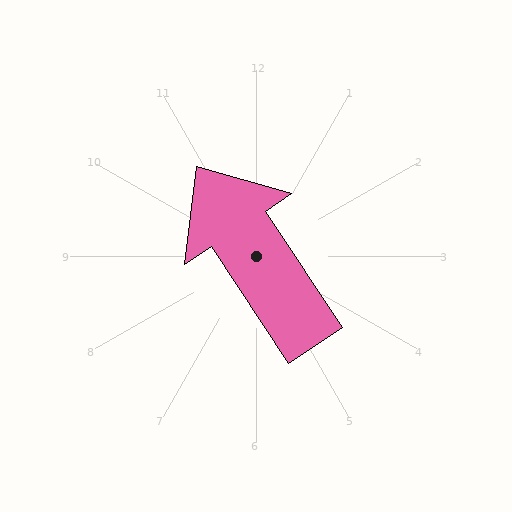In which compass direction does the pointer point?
Northwest.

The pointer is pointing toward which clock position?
Roughly 11 o'clock.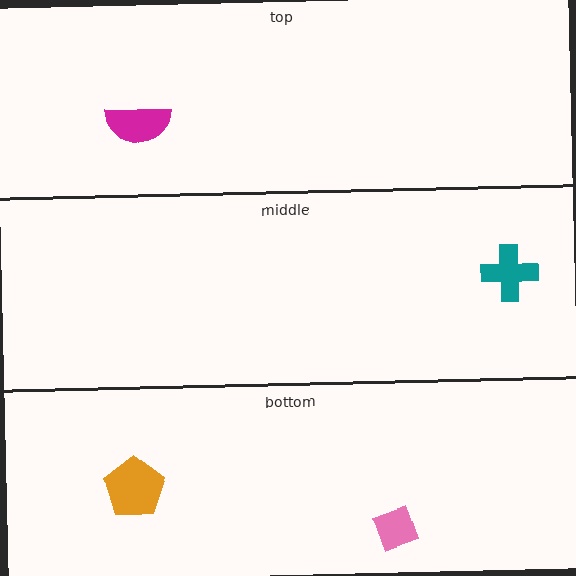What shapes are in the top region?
The magenta semicircle.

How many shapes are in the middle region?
1.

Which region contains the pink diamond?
The bottom region.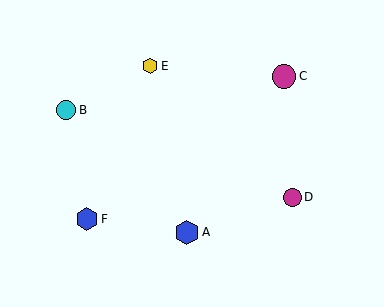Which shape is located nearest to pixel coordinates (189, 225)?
The blue hexagon (labeled A) at (187, 232) is nearest to that location.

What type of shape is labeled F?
Shape F is a blue hexagon.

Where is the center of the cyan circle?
The center of the cyan circle is at (66, 110).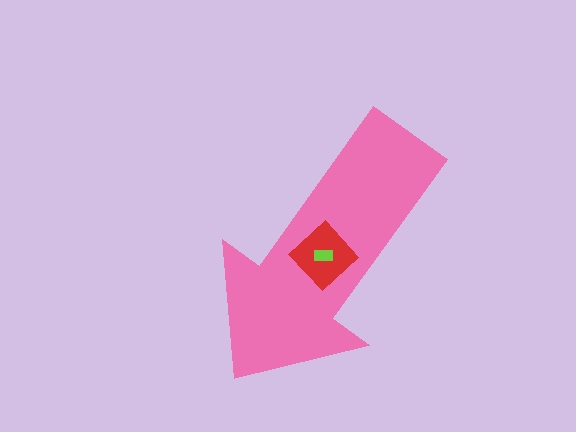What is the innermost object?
The lime rectangle.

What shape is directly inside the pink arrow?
The red diamond.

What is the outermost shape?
The pink arrow.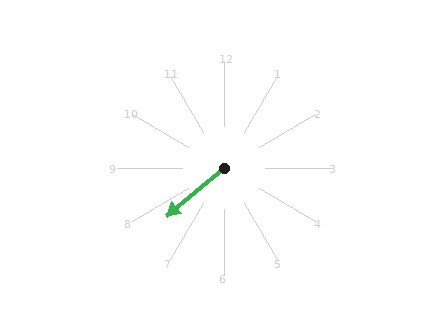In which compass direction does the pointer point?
Southwest.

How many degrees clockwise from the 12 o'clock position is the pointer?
Approximately 230 degrees.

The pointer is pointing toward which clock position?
Roughly 8 o'clock.